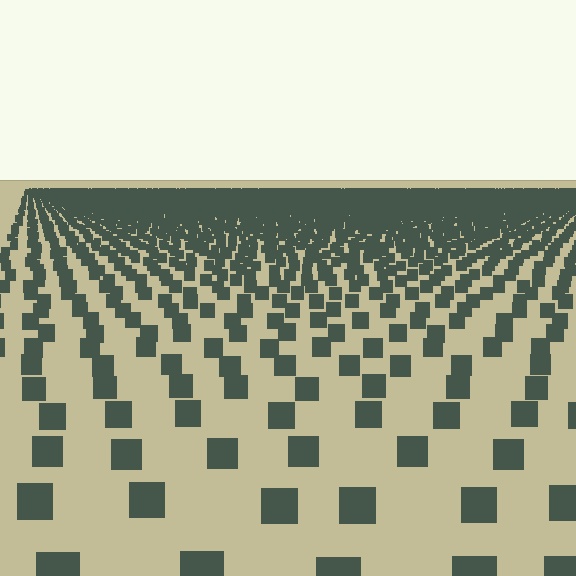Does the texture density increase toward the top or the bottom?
Density increases toward the top.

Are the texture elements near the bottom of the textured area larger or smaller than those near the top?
Larger. Near the bottom, elements are closer to the viewer and appear at a bigger on-screen size.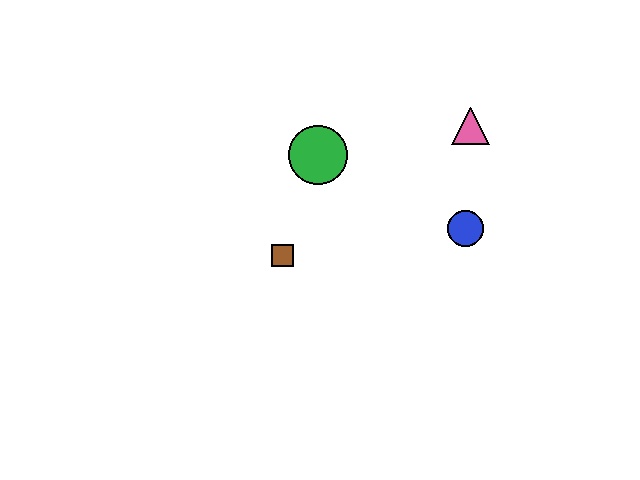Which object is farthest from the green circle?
The blue circle is farthest from the green circle.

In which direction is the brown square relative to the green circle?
The brown square is below the green circle.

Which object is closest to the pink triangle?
The blue circle is closest to the pink triangle.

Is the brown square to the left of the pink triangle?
Yes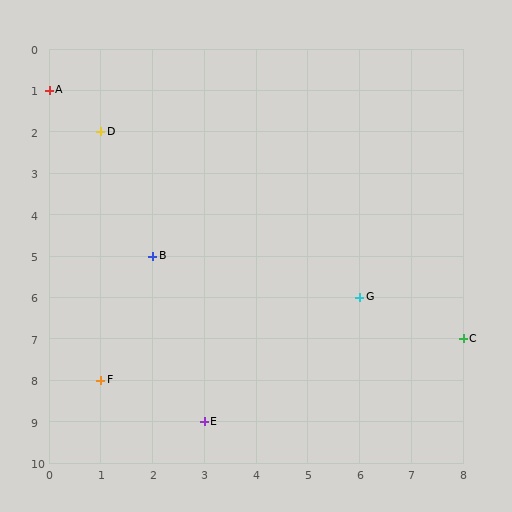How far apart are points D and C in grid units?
Points D and C are 7 columns and 5 rows apart (about 8.6 grid units diagonally).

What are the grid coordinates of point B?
Point B is at grid coordinates (2, 5).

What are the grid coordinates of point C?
Point C is at grid coordinates (8, 7).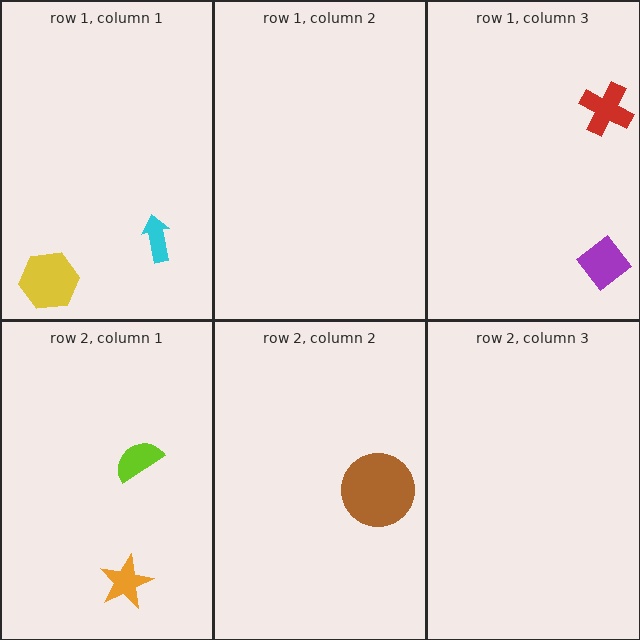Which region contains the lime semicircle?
The row 2, column 1 region.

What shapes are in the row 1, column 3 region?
The red cross, the purple diamond.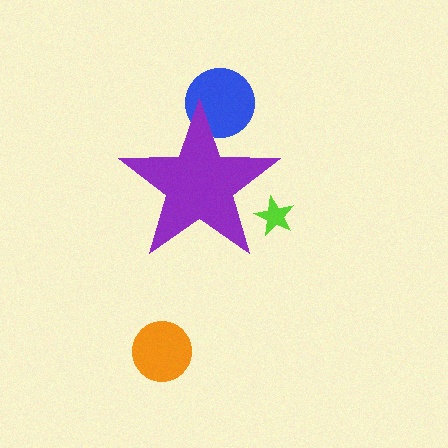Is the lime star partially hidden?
Yes, the lime star is partially hidden behind the purple star.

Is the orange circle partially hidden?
No, the orange circle is fully visible.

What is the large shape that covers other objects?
A purple star.